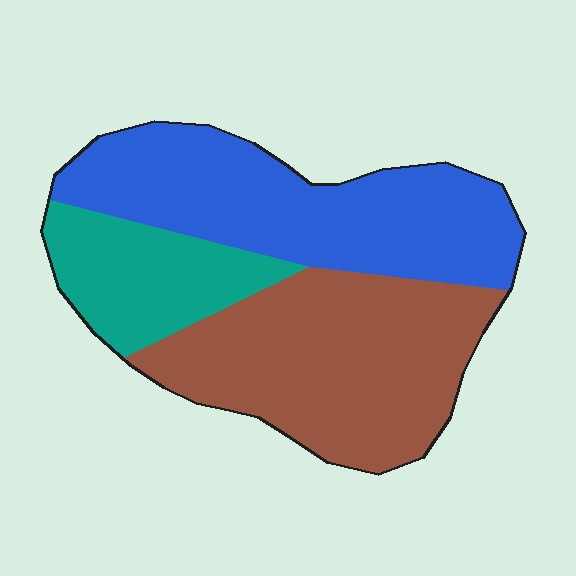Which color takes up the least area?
Teal, at roughly 20%.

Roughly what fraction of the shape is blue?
Blue covers 40% of the shape.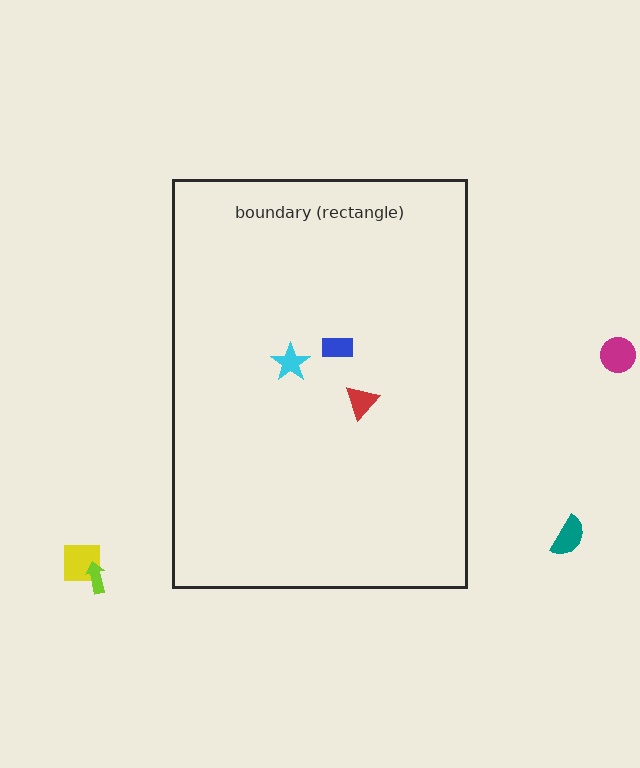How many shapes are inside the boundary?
3 inside, 4 outside.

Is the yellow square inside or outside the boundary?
Outside.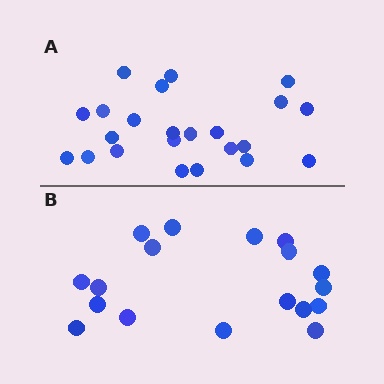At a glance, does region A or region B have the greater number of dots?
Region A (the top region) has more dots.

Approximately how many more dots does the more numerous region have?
Region A has about 5 more dots than region B.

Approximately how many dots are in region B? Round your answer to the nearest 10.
About 20 dots. (The exact count is 18, which rounds to 20.)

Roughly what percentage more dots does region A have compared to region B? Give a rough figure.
About 30% more.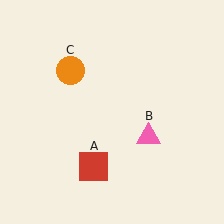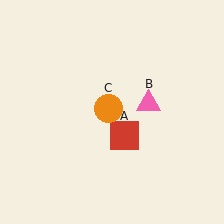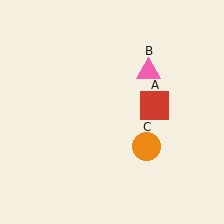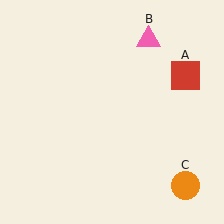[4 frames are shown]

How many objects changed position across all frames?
3 objects changed position: red square (object A), pink triangle (object B), orange circle (object C).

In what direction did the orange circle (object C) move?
The orange circle (object C) moved down and to the right.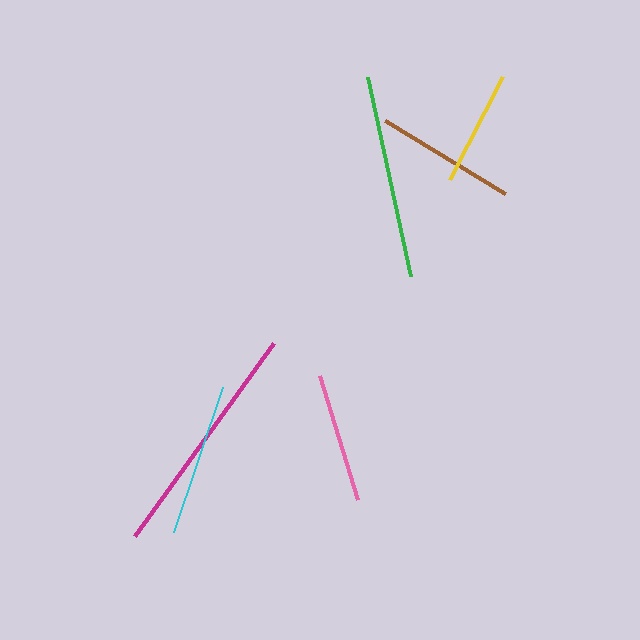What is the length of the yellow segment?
The yellow segment is approximately 115 pixels long.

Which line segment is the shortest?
The yellow line is the shortest at approximately 115 pixels.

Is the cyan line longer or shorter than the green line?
The green line is longer than the cyan line.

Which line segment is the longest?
The magenta line is the longest at approximately 238 pixels.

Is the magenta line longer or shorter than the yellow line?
The magenta line is longer than the yellow line.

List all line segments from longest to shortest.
From longest to shortest: magenta, green, cyan, brown, pink, yellow.